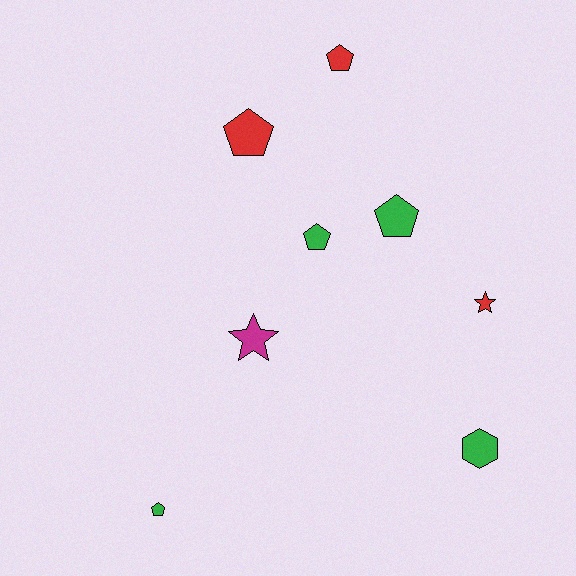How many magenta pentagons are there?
There are no magenta pentagons.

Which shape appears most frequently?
Pentagon, with 5 objects.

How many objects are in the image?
There are 8 objects.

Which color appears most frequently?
Green, with 4 objects.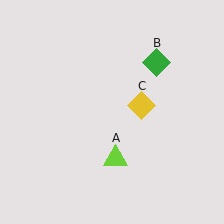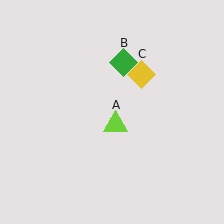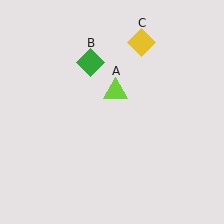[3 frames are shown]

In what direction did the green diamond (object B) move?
The green diamond (object B) moved left.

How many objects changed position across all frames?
3 objects changed position: lime triangle (object A), green diamond (object B), yellow diamond (object C).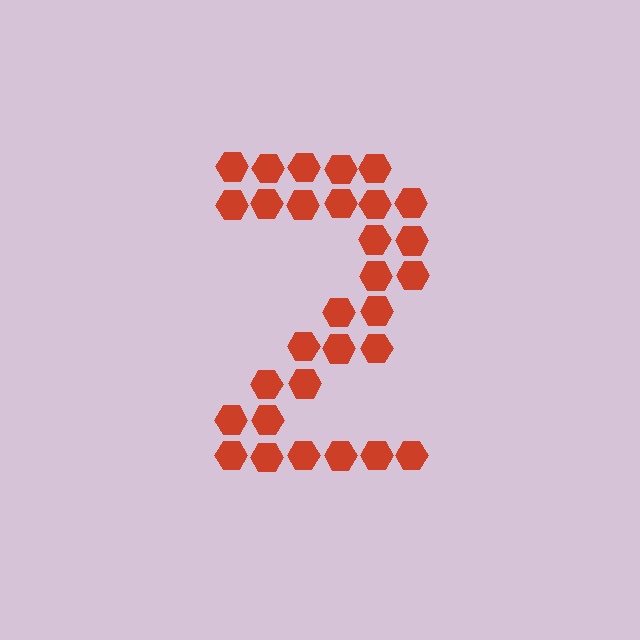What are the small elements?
The small elements are hexagons.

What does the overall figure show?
The overall figure shows the digit 2.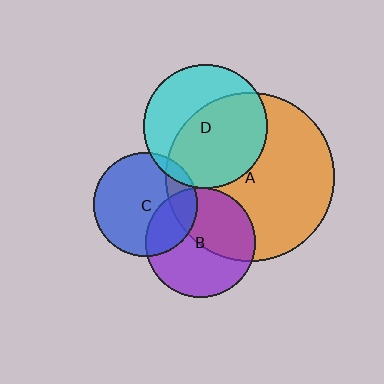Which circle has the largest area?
Circle A (orange).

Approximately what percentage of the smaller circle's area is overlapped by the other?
Approximately 10%.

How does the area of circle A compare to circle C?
Approximately 2.6 times.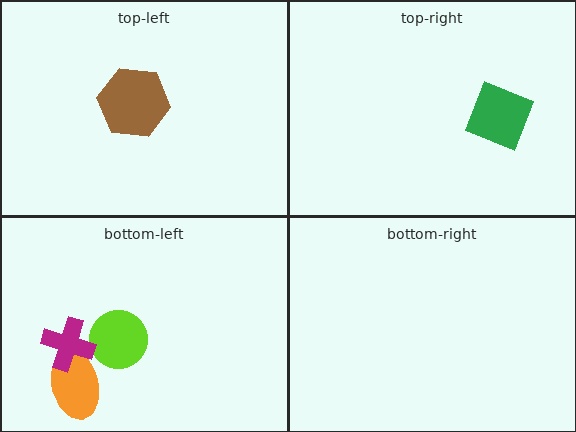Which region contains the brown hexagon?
The top-left region.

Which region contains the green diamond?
The top-right region.